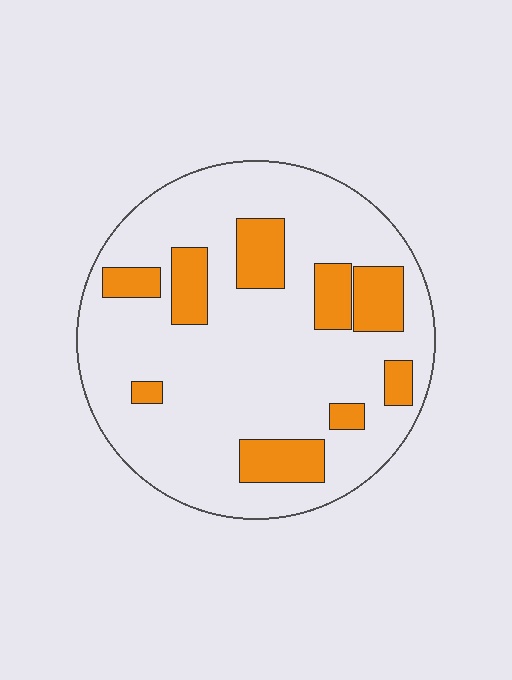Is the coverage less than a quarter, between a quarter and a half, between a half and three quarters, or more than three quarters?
Less than a quarter.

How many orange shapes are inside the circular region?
9.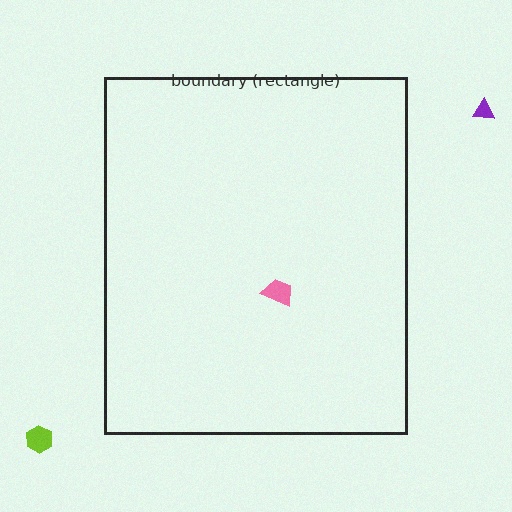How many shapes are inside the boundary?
1 inside, 2 outside.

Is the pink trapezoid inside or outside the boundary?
Inside.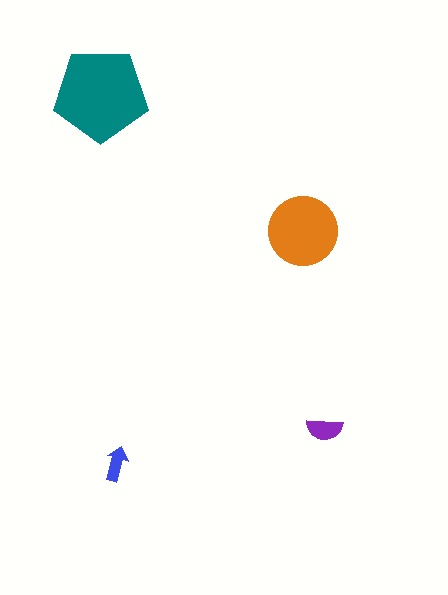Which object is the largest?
The teal pentagon.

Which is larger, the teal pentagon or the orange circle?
The teal pentagon.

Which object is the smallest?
The blue arrow.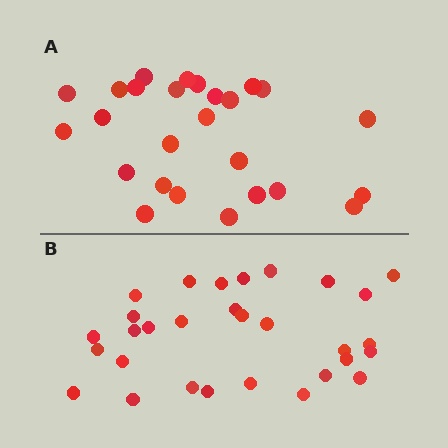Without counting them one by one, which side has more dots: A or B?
Region B (the bottom region) has more dots.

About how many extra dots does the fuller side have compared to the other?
Region B has about 4 more dots than region A.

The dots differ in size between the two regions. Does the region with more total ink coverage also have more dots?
No. Region A has more total ink coverage because its dots are larger, but region B actually contains more individual dots. Total area can be misleading — the number of items is what matters here.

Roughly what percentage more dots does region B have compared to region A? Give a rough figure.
About 15% more.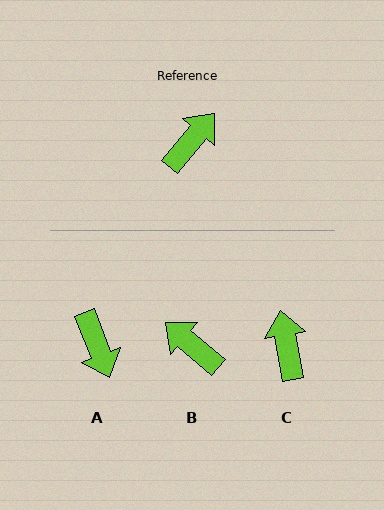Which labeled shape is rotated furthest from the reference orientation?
A, about 119 degrees away.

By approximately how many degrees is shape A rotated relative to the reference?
Approximately 119 degrees clockwise.